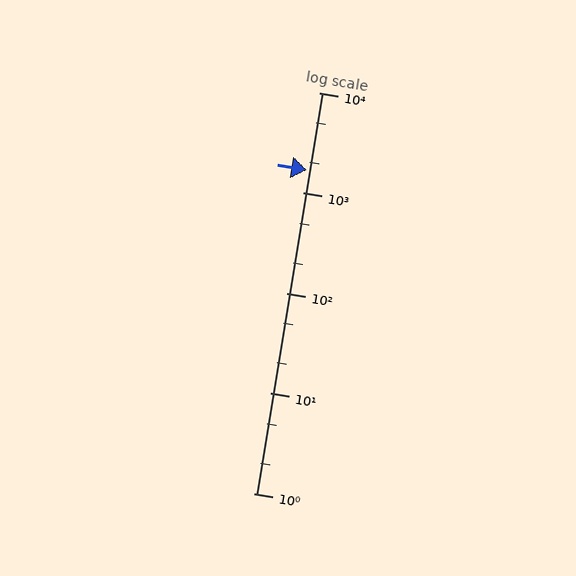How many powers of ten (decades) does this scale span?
The scale spans 4 decades, from 1 to 10000.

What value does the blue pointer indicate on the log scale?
The pointer indicates approximately 1700.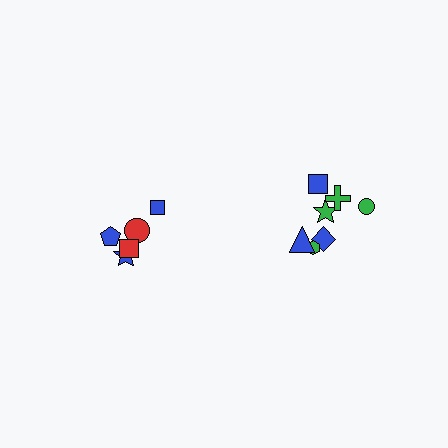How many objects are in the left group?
There are 5 objects.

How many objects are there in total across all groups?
There are 12 objects.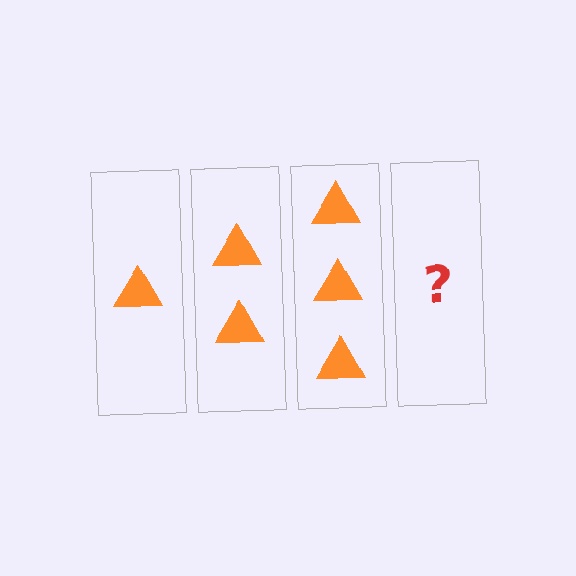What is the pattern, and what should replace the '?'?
The pattern is that each step adds one more triangle. The '?' should be 4 triangles.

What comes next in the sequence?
The next element should be 4 triangles.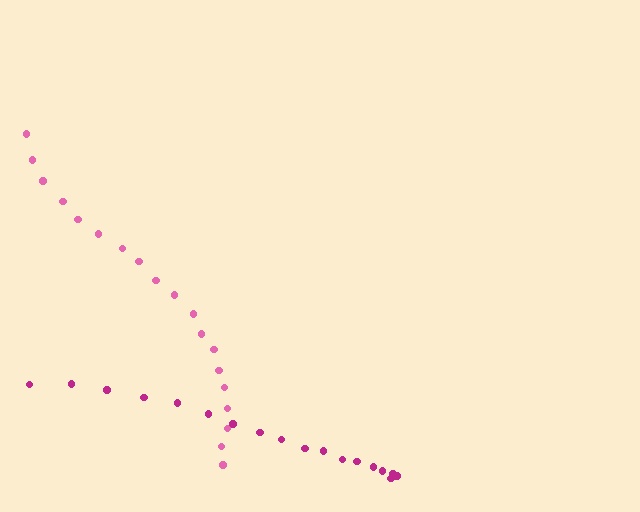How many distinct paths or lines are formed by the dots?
There are 2 distinct paths.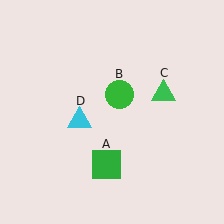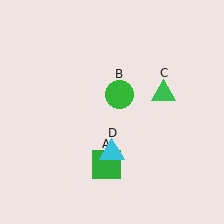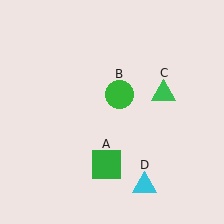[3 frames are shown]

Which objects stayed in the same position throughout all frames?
Green square (object A) and green circle (object B) and green triangle (object C) remained stationary.